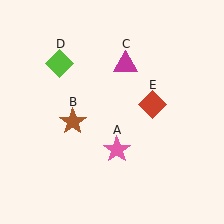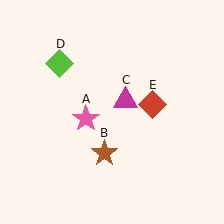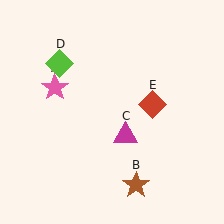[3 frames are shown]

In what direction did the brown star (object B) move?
The brown star (object B) moved down and to the right.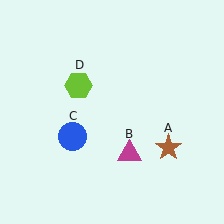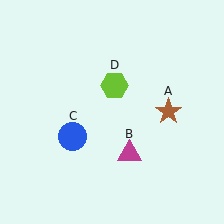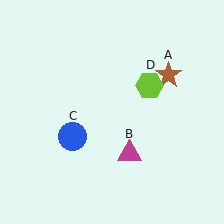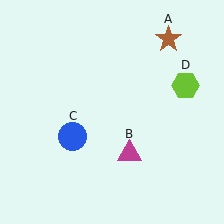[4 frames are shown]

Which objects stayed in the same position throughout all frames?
Magenta triangle (object B) and blue circle (object C) remained stationary.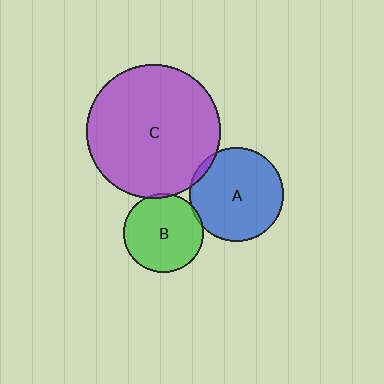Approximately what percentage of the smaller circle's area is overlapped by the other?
Approximately 5%.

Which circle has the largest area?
Circle C (purple).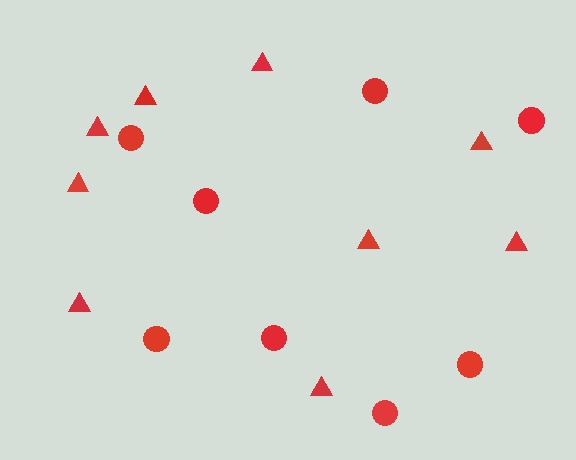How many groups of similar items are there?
There are 2 groups: one group of triangles (9) and one group of circles (8).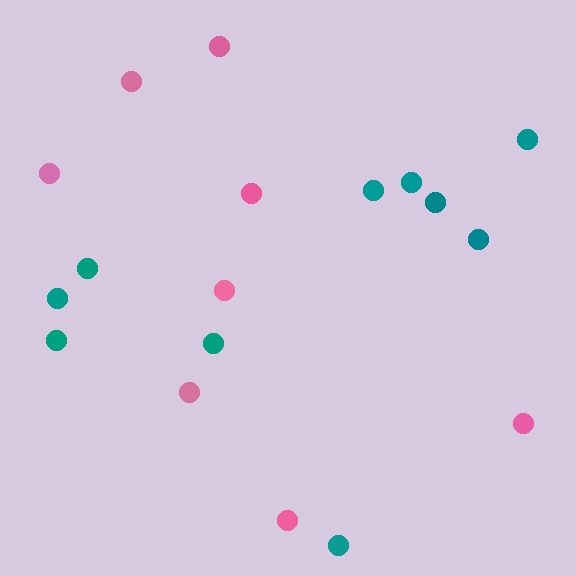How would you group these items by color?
There are 2 groups: one group of pink circles (8) and one group of teal circles (10).